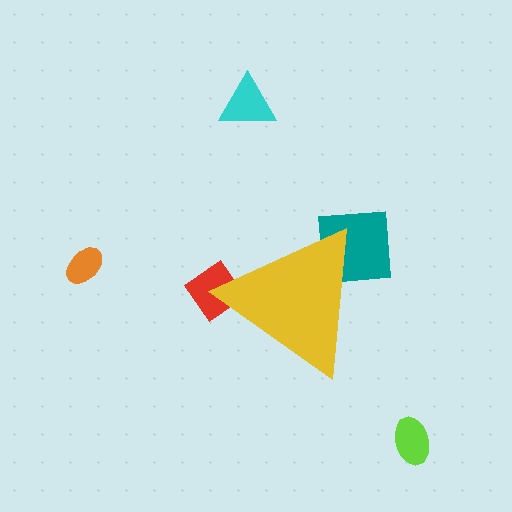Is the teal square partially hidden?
Yes, the teal square is partially hidden behind the yellow triangle.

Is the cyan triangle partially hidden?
No, the cyan triangle is fully visible.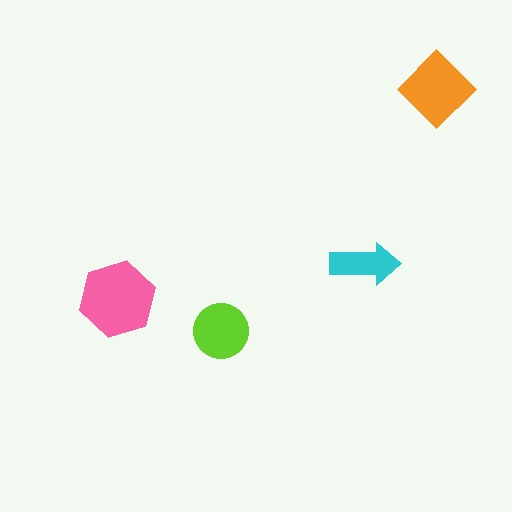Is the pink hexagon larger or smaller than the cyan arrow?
Larger.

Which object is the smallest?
The cyan arrow.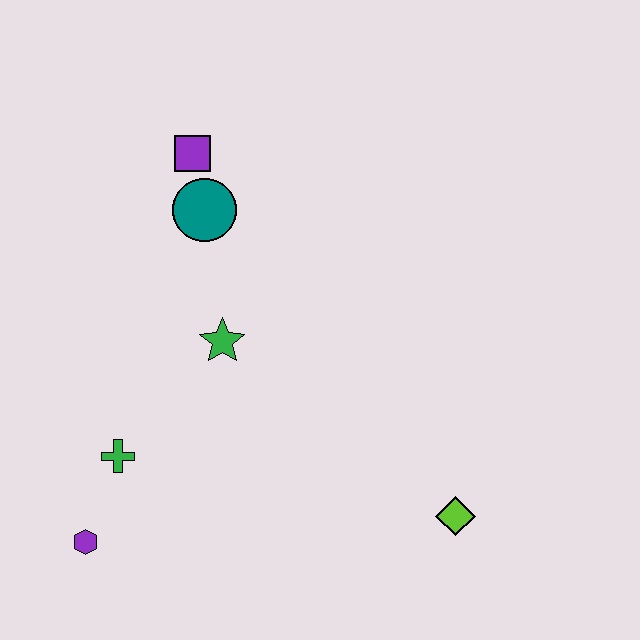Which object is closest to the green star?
The teal circle is closest to the green star.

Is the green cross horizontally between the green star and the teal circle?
No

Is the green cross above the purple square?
No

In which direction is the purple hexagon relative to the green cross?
The purple hexagon is below the green cross.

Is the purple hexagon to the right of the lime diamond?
No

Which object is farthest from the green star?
The lime diamond is farthest from the green star.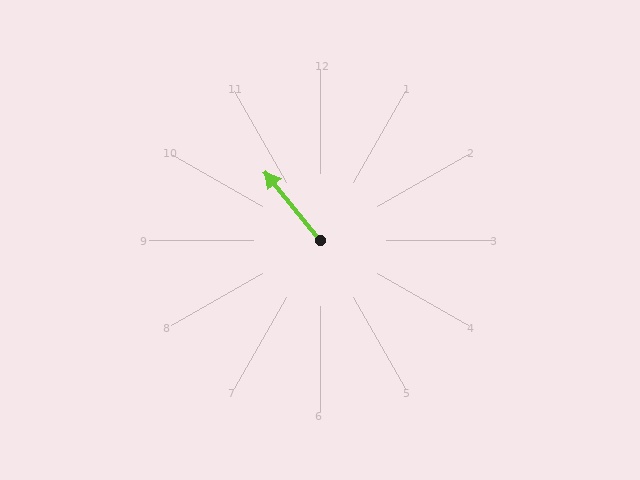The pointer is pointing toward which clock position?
Roughly 11 o'clock.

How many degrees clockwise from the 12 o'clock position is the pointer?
Approximately 321 degrees.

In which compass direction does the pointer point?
Northwest.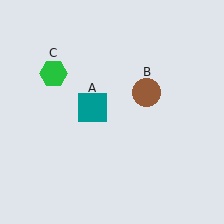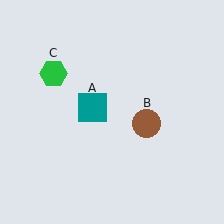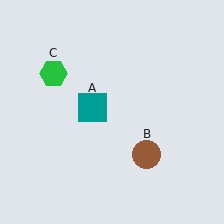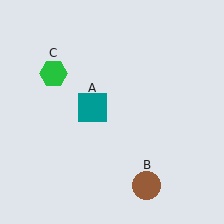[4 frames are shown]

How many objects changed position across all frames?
1 object changed position: brown circle (object B).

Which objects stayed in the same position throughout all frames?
Teal square (object A) and green hexagon (object C) remained stationary.